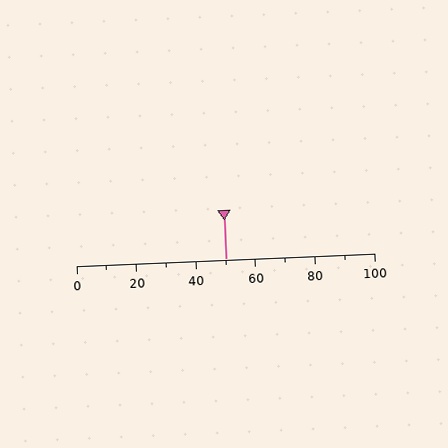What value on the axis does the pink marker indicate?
The marker indicates approximately 50.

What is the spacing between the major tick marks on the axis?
The major ticks are spaced 20 apart.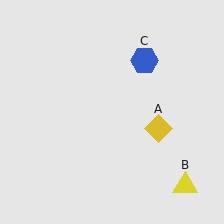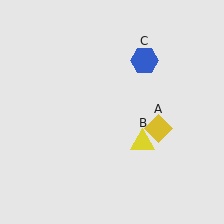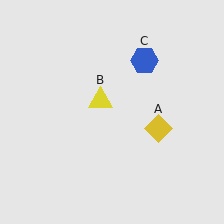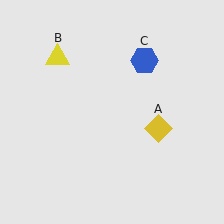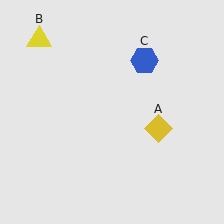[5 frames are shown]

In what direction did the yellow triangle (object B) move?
The yellow triangle (object B) moved up and to the left.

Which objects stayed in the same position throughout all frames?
Yellow diamond (object A) and blue hexagon (object C) remained stationary.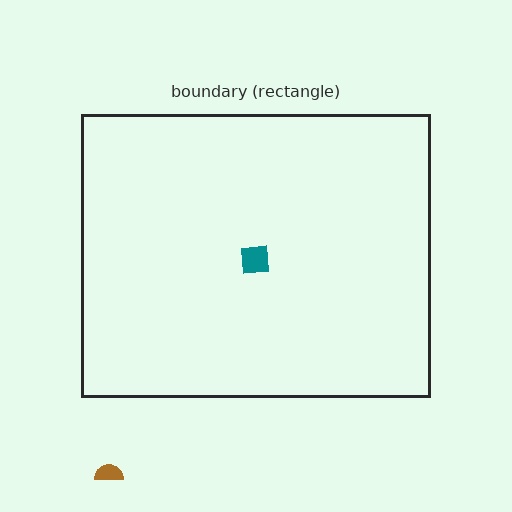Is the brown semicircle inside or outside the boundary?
Outside.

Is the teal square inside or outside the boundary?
Inside.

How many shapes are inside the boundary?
1 inside, 1 outside.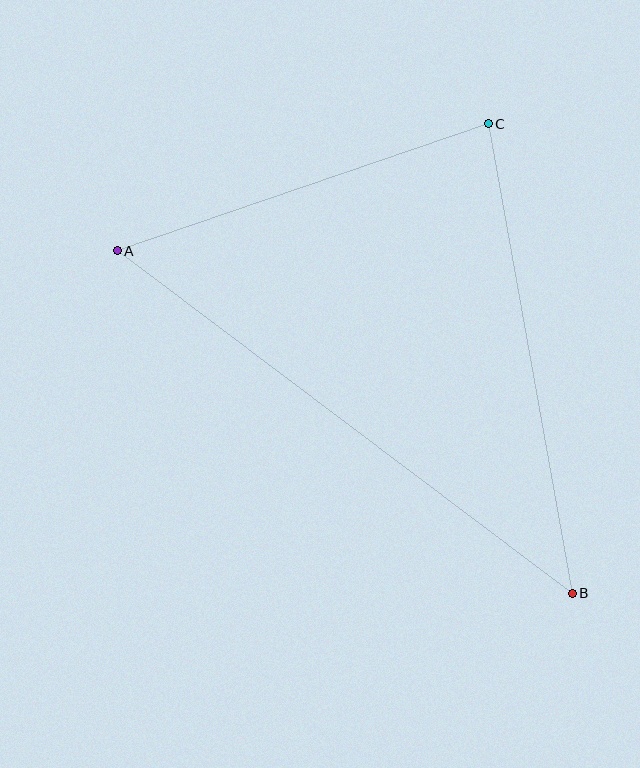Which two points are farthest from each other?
Points A and B are farthest from each other.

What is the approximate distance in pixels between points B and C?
The distance between B and C is approximately 477 pixels.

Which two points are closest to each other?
Points A and C are closest to each other.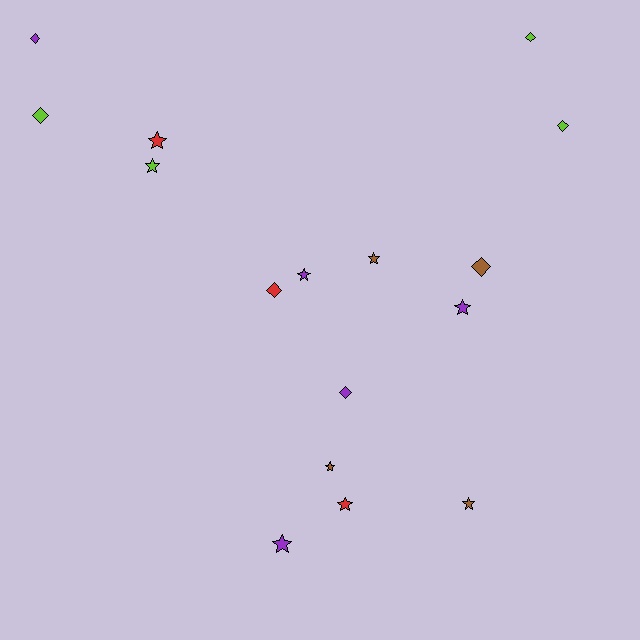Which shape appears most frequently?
Star, with 9 objects.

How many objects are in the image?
There are 16 objects.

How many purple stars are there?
There are 3 purple stars.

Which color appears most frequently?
Purple, with 5 objects.